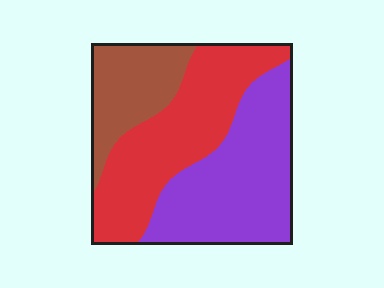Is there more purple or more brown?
Purple.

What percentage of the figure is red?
Red covers roughly 40% of the figure.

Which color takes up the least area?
Brown, at roughly 20%.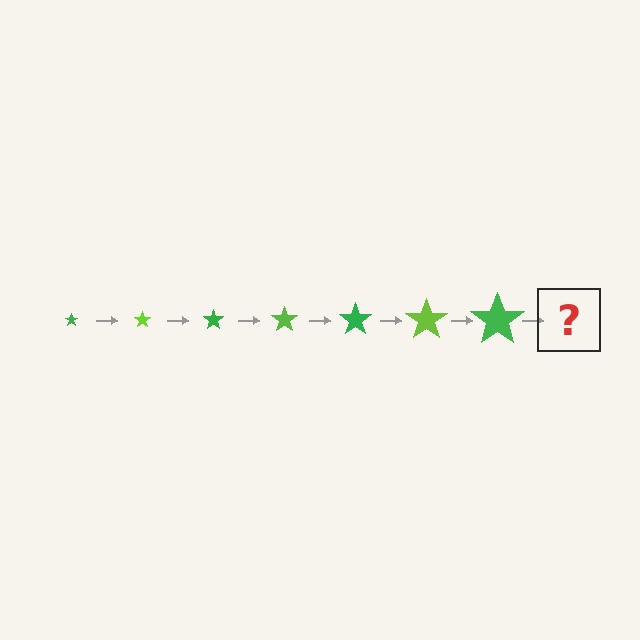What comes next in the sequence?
The next element should be a lime star, larger than the previous one.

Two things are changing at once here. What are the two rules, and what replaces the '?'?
The two rules are that the star grows larger each step and the color cycles through green and lime. The '?' should be a lime star, larger than the previous one.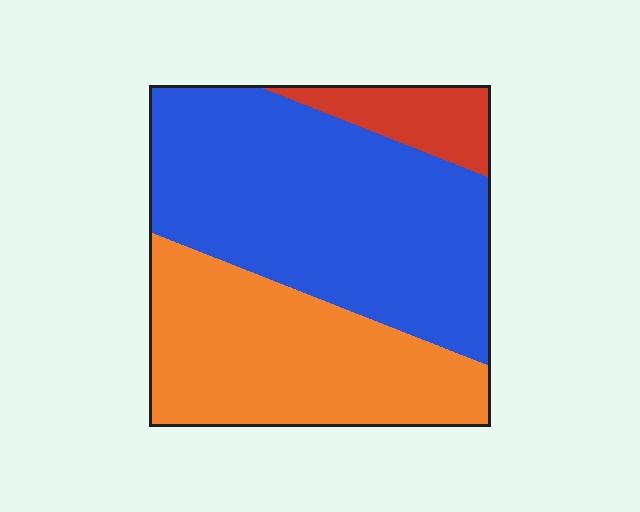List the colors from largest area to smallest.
From largest to smallest: blue, orange, red.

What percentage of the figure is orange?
Orange takes up about three eighths (3/8) of the figure.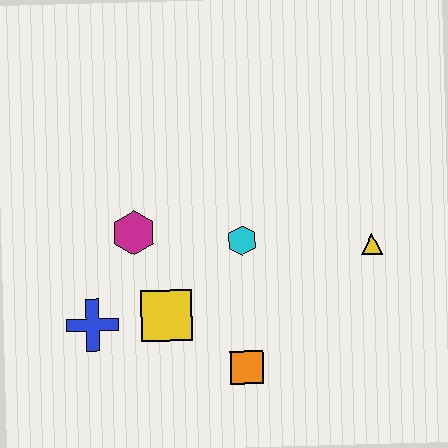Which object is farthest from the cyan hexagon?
The blue cross is farthest from the cyan hexagon.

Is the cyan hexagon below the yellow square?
No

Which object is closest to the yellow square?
The blue cross is closest to the yellow square.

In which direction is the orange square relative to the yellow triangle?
The orange square is to the left of the yellow triangle.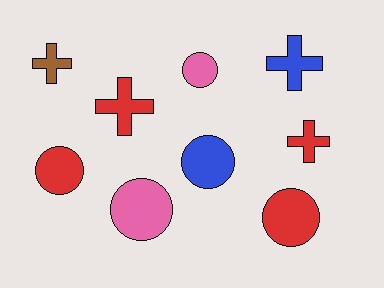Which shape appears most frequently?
Circle, with 5 objects.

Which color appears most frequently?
Red, with 4 objects.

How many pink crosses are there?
There are no pink crosses.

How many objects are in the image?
There are 9 objects.